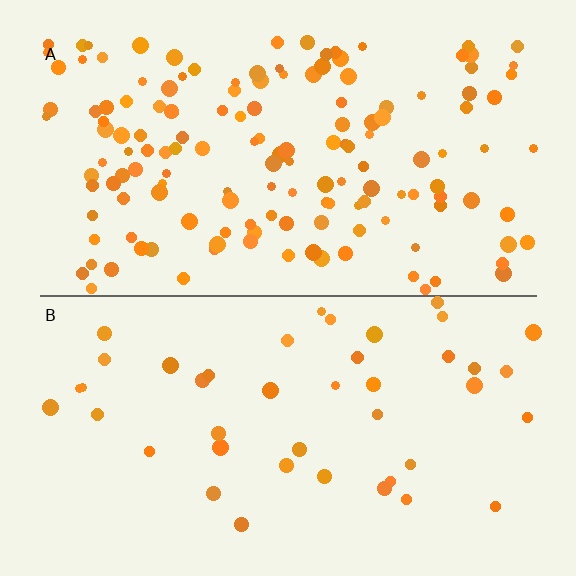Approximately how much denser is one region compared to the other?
Approximately 3.4× — region A over region B.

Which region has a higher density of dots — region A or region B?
A (the top).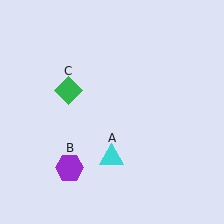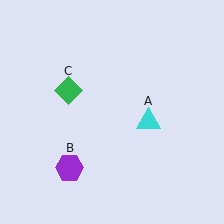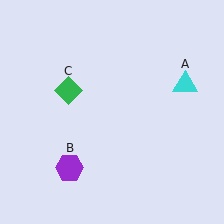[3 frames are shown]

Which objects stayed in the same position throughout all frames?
Purple hexagon (object B) and green diamond (object C) remained stationary.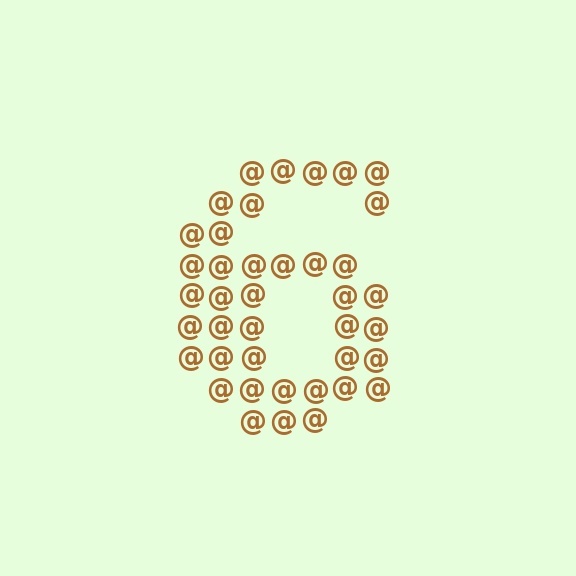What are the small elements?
The small elements are at signs.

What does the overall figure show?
The overall figure shows the digit 6.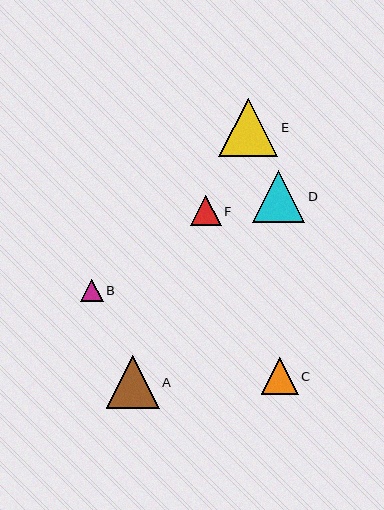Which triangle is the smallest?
Triangle B is the smallest with a size of approximately 22 pixels.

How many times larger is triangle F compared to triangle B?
Triangle F is approximately 1.3 times the size of triangle B.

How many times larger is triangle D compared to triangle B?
Triangle D is approximately 2.3 times the size of triangle B.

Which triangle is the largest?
Triangle E is the largest with a size of approximately 59 pixels.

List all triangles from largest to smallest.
From largest to smallest: E, A, D, C, F, B.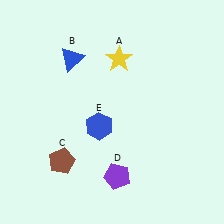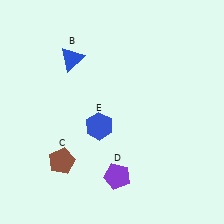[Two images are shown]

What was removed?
The yellow star (A) was removed in Image 2.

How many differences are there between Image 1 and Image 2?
There is 1 difference between the two images.